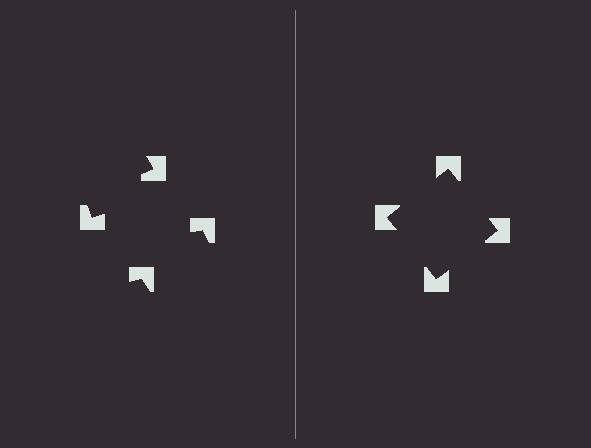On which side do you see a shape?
An illusory square appears on the right side. On the left side the wedge cuts are rotated, so no coherent shape forms.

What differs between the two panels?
The notched squares are positioned identically on both sides; only the wedge orientations differ. On the right they align to a square; on the left they are misaligned.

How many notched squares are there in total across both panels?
8 — 4 on each side.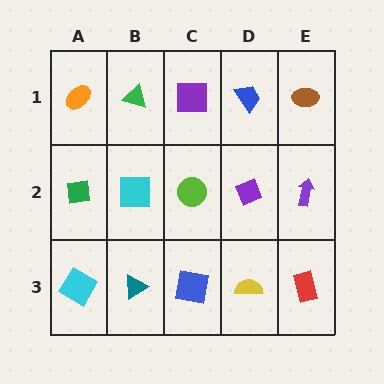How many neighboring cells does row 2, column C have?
4.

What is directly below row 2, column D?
A yellow semicircle.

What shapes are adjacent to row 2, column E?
A brown ellipse (row 1, column E), a red rectangle (row 3, column E), a purple diamond (row 2, column D).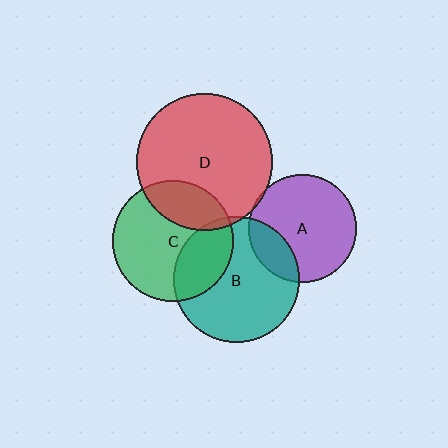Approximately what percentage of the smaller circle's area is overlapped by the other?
Approximately 25%.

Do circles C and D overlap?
Yes.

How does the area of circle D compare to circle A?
Approximately 1.6 times.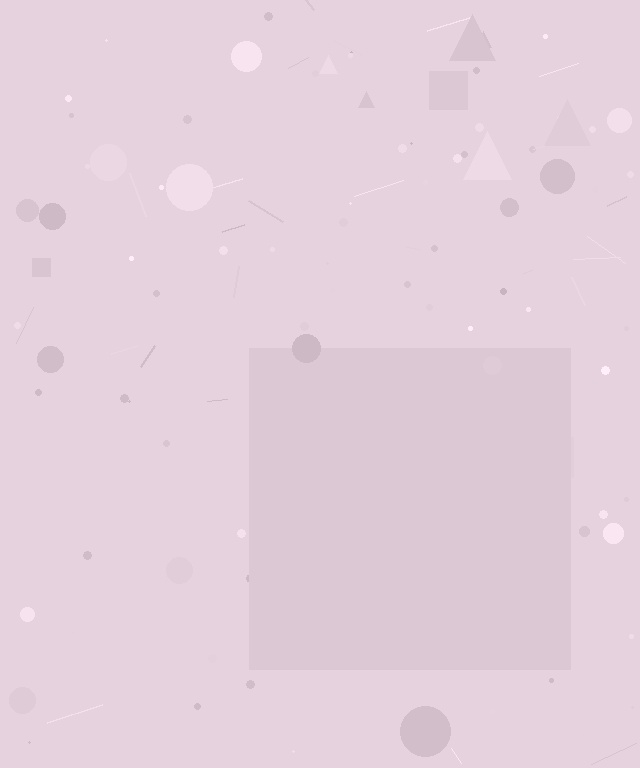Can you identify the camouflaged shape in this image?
The camouflaged shape is a square.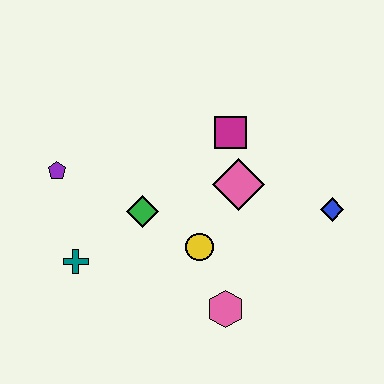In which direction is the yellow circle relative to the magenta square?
The yellow circle is below the magenta square.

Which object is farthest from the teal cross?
The blue diamond is farthest from the teal cross.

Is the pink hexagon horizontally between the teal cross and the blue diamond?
Yes